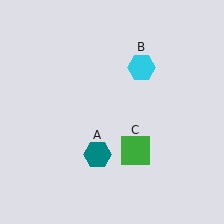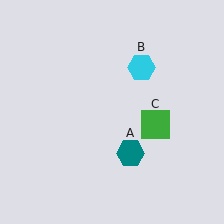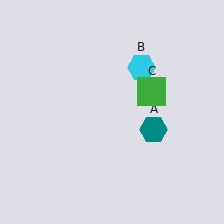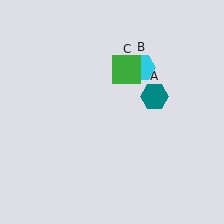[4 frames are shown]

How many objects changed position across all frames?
2 objects changed position: teal hexagon (object A), green square (object C).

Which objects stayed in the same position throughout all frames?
Cyan hexagon (object B) remained stationary.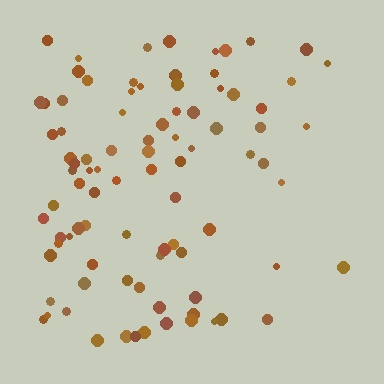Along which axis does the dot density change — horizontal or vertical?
Horizontal.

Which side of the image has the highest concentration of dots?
The left.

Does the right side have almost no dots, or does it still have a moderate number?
Still a moderate number, just noticeably fewer than the left.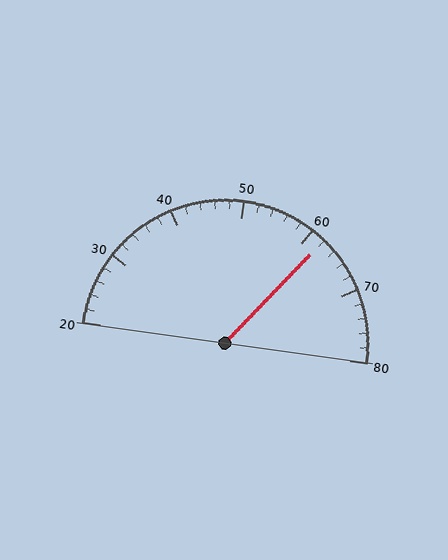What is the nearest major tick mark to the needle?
The nearest major tick mark is 60.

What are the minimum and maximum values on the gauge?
The gauge ranges from 20 to 80.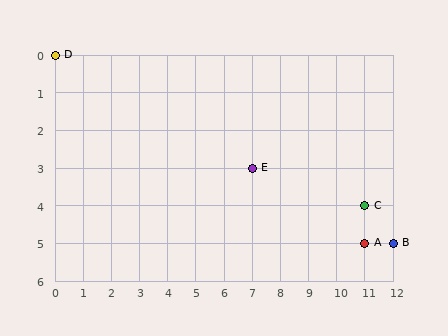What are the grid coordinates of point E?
Point E is at grid coordinates (7, 3).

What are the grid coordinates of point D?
Point D is at grid coordinates (0, 0).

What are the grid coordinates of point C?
Point C is at grid coordinates (11, 4).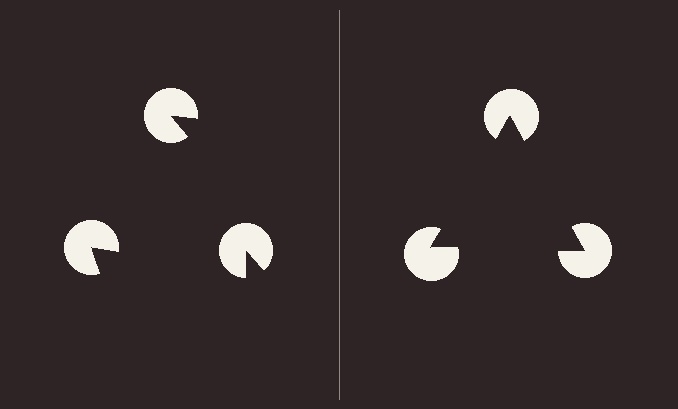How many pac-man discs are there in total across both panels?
6 — 3 on each side.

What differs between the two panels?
The pac-man discs are positioned identically on both sides; only the wedge orientations differ. On the right they align to a triangle; on the left they are misaligned.